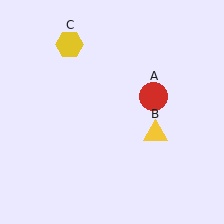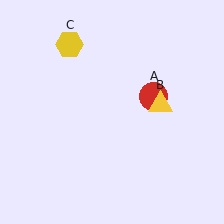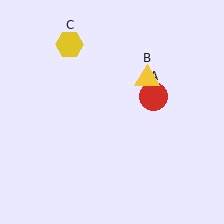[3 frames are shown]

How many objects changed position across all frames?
1 object changed position: yellow triangle (object B).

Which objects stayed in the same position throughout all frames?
Red circle (object A) and yellow hexagon (object C) remained stationary.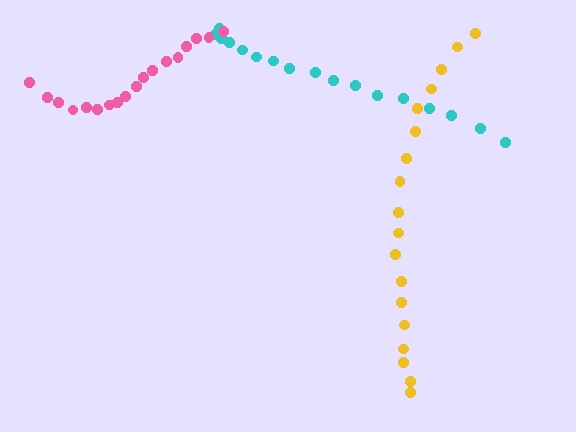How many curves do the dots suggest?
There are 3 distinct paths.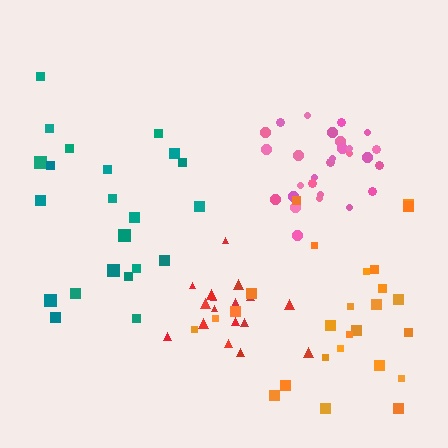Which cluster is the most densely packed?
Pink.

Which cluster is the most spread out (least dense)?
Orange.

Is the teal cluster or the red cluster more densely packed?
Red.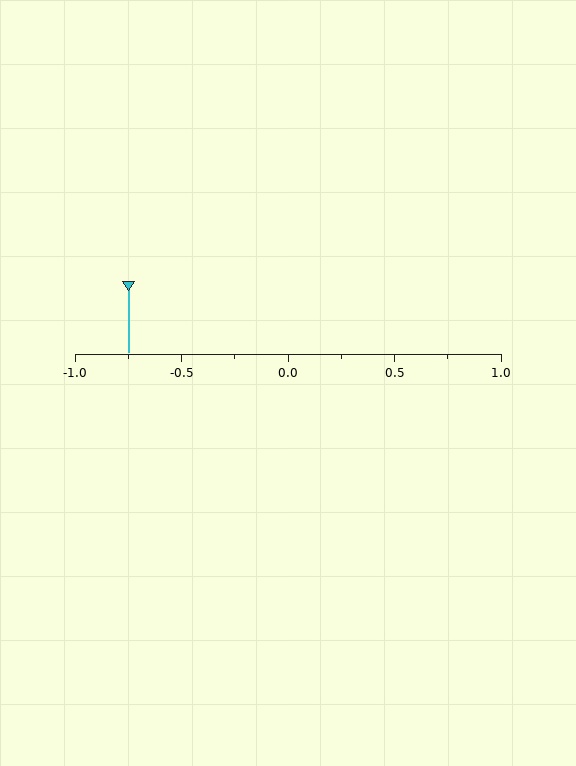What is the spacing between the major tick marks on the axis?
The major ticks are spaced 0.5 apart.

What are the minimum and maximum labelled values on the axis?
The axis runs from -1.0 to 1.0.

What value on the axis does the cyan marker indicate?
The marker indicates approximately -0.75.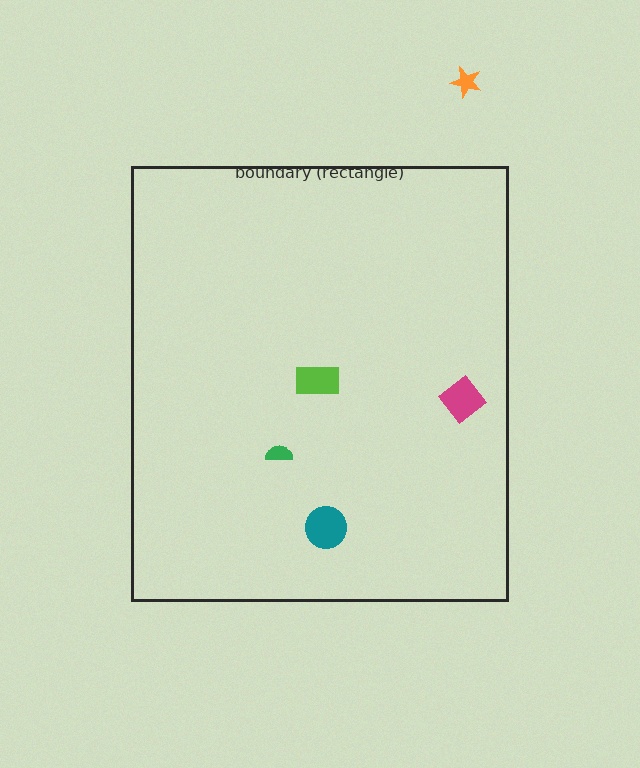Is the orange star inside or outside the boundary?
Outside.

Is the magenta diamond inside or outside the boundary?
Inside.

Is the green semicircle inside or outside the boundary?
Inside.